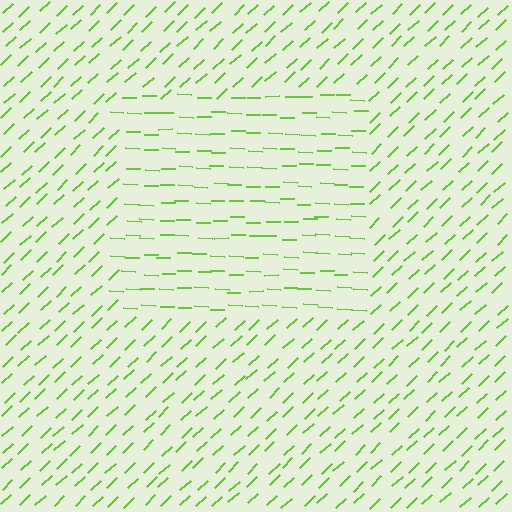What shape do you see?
I see a rectangle.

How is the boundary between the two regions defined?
The boundary is defined purely by a change in line orientation (approximately 45 degrees difference). All lines are the same color and thickness.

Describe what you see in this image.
The image is filled with small lime line segments. A rectangle region in the image has lines oriented differently from the surrounding lines, creating a visible texture boundary.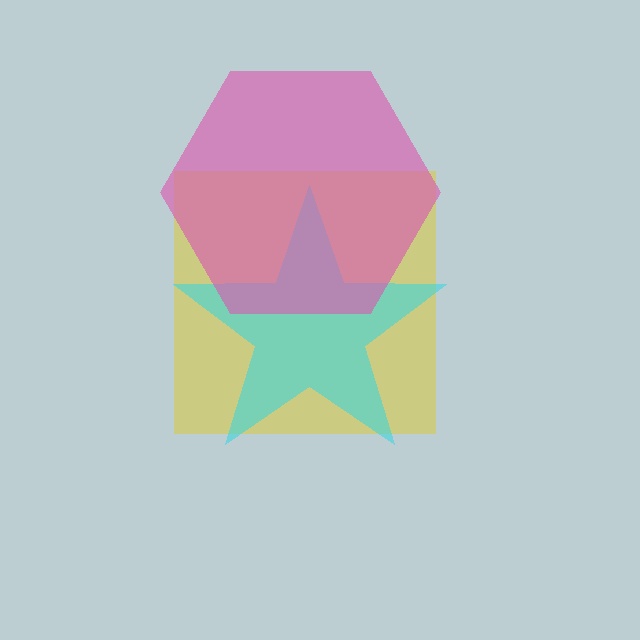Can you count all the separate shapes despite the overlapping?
Yes, there are 3 separate shapes.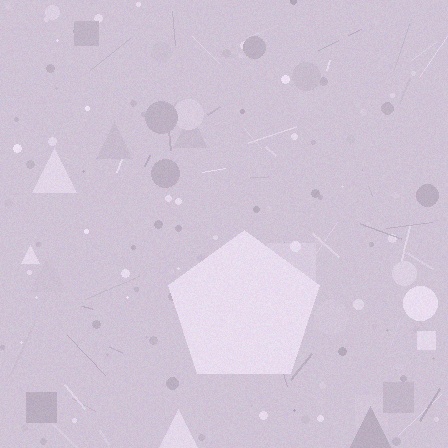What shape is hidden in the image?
A pentagon is hidden in the image.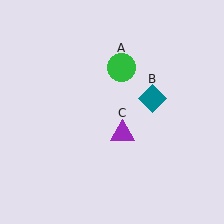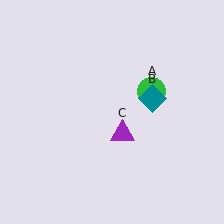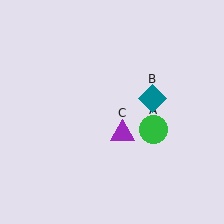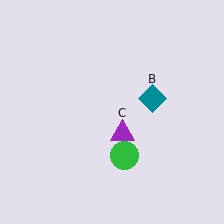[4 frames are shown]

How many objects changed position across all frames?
1 object changed position: green circle (object A).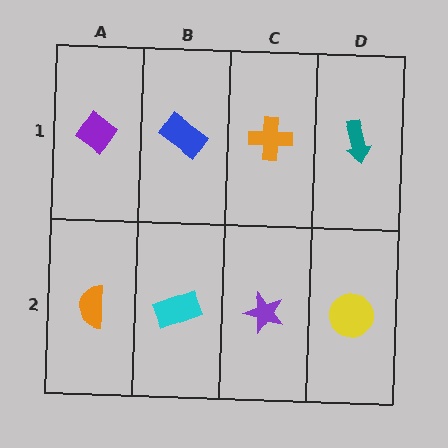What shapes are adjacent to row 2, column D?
A teal arrow (row 1, column D), a purple star (row 2, column C).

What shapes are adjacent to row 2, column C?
An orange cross (row 1, column C), a cyan rectangle (row 2, column B), a yellow circle (row 2, column D).